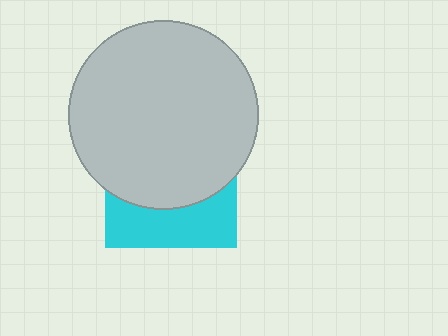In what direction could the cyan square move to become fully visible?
The cyan square could move down. That would shift it out from behind the light gray circle entirely.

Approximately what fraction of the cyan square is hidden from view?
Roughly 65% of the cyan square is hidden behind the light gray circle.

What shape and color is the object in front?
The object in front is a light gray circle.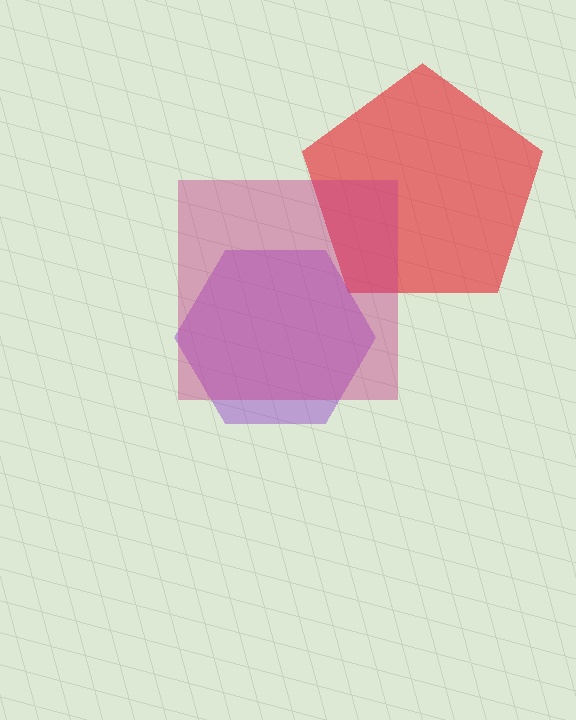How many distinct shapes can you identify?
There are 3 distinct shapes: a red pentagon, a purple hexagon, a magenta square.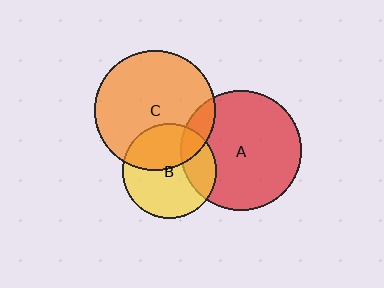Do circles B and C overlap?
Yes.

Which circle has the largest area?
Circle C (orange).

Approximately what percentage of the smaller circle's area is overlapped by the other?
Approximately 40%.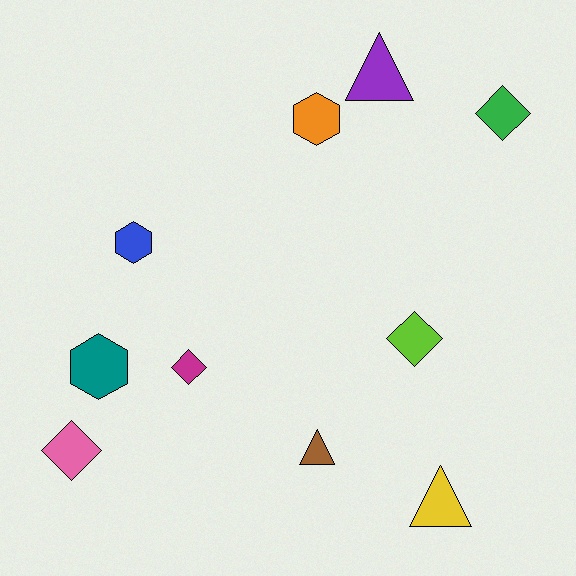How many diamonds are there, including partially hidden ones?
There are 4 diamonds.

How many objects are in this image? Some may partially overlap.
There are 10 objects.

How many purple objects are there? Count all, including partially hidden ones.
There is 1 purple object.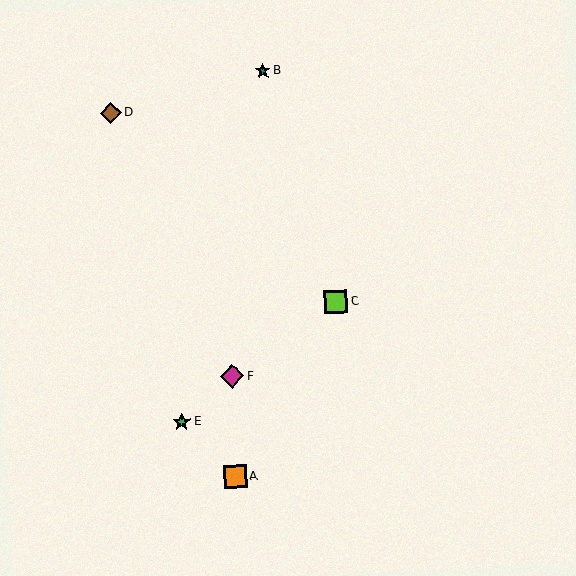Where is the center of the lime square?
The center of the lime square is at (336, 302).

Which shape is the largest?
The magenta diamond (labeled F) is the largest.